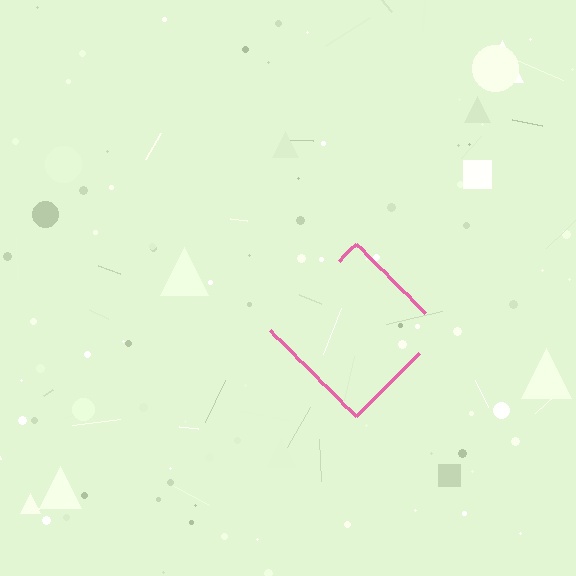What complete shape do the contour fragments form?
The contour fragments form a diamond.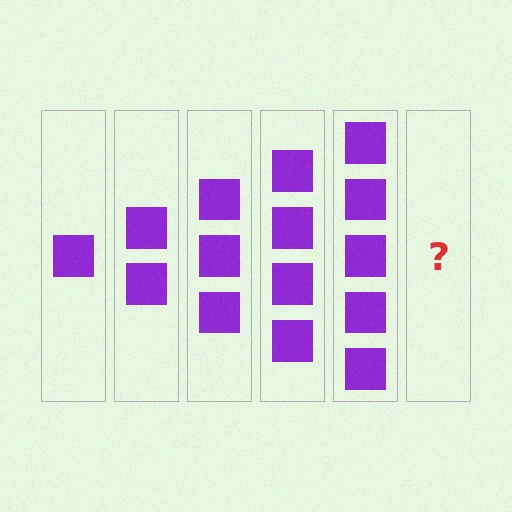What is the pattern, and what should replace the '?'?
The pattern is that each step adds one more square. The '?' should be 6 squares.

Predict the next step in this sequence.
The next step is 6 squares.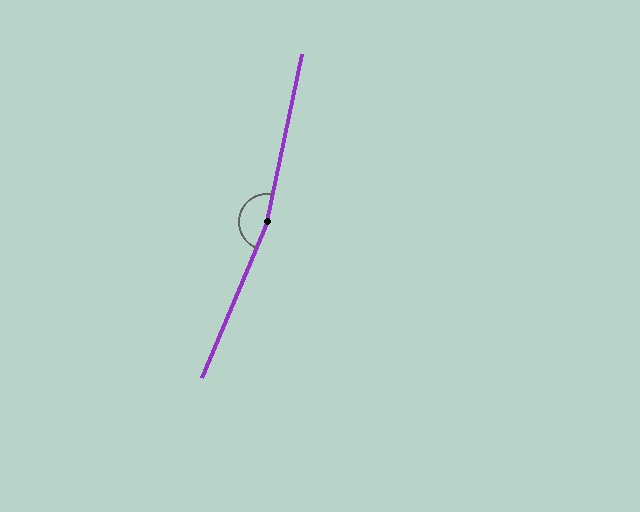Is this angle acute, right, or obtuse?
It is obtuse.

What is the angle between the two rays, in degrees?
Approximately 169 degrees.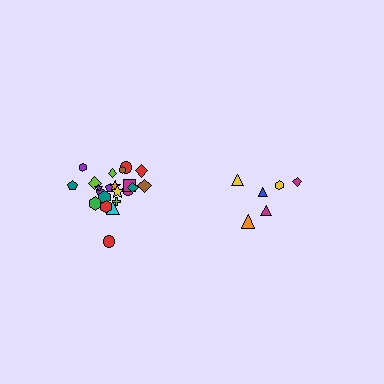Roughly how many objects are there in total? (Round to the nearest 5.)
Roughly 30 objects in total.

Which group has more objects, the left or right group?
The left group.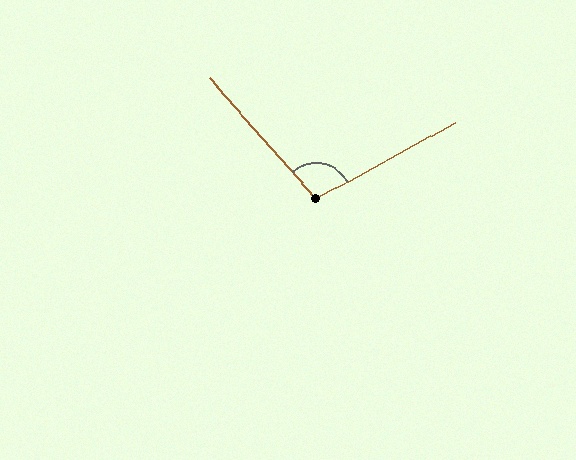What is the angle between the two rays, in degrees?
Approximately 103 degrees.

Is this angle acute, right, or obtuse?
It is obtuse.